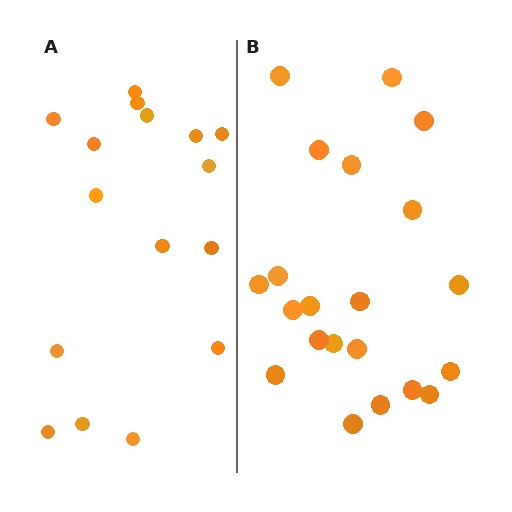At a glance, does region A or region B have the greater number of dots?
Region B (the right region) has more dots.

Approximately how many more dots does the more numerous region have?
Region B has about 5 more dots than region A.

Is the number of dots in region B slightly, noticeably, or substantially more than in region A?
Region B has noticeably more, but not dramatically so. The ratio is roughly 1.3 to 1.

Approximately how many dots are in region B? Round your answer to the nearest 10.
About 20 dots. (The exact count is 21, which rounds to 20.)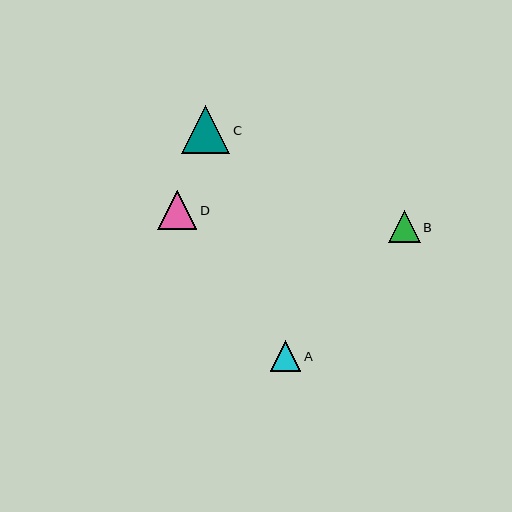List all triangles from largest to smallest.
From largest to smallest: C, D, B, A.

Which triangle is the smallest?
Triangle A is the smallest with a size of approximately 31 pixels.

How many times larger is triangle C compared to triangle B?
Triangle C is approximately 1.5 times the size of triangle B.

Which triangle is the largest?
Triangle C is the largest with a size of approximately 48 pixels.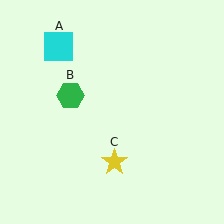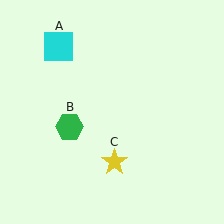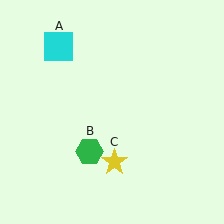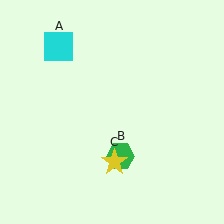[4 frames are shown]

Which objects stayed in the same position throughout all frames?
Cyan square (object A) and yellow star (object C) remained stationary.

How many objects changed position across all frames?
1 object changed position: green hexagon (object B).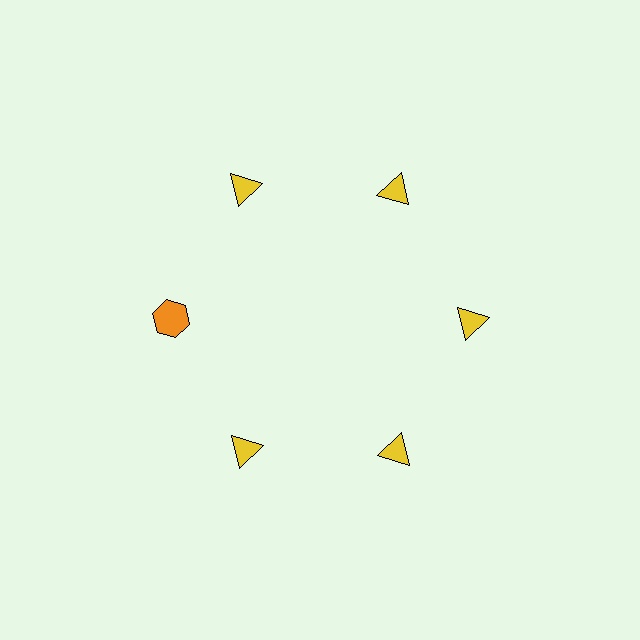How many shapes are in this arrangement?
There are 6 shapes arranged in a ring pattern.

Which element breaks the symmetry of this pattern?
The orange hexagon at roughly the 9 o'clock position breaks the symmetry. All other shapes are yellow triangles.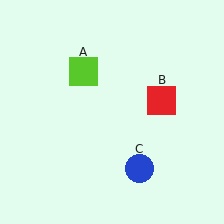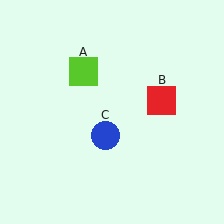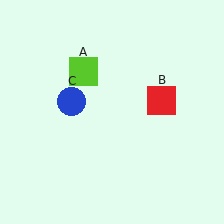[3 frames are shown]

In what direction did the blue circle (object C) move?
The blue circle (object C) moved up and to the left.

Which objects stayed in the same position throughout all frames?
Lime square (object A) and red square (object B) remained stationary.